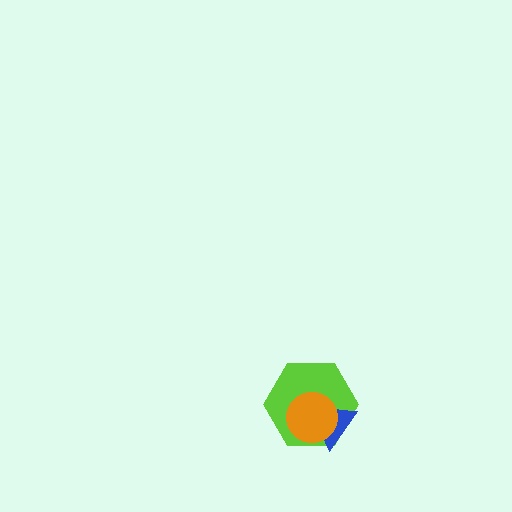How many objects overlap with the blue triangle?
2 objects overlap with the blue triangle.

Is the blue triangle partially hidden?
Yes, it is partially covered by another shape.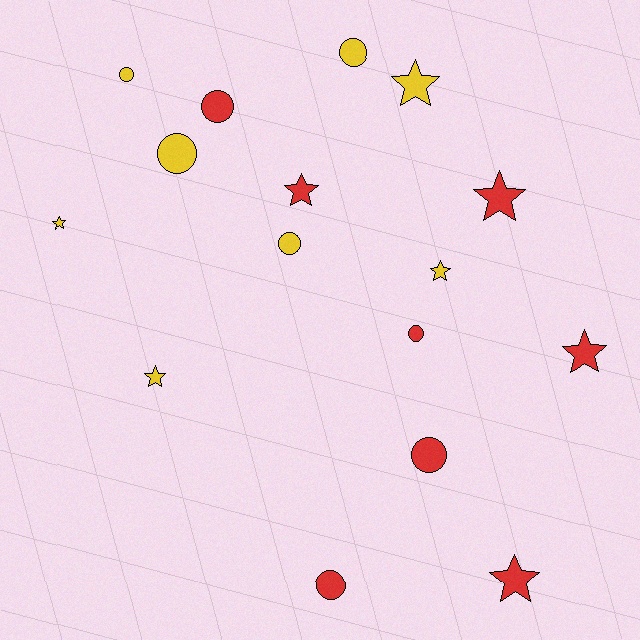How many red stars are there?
There are 4 red stars.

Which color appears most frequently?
Yellow, with 8 objects.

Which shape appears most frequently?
Circle, with 8 objects.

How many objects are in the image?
There are 16 objects.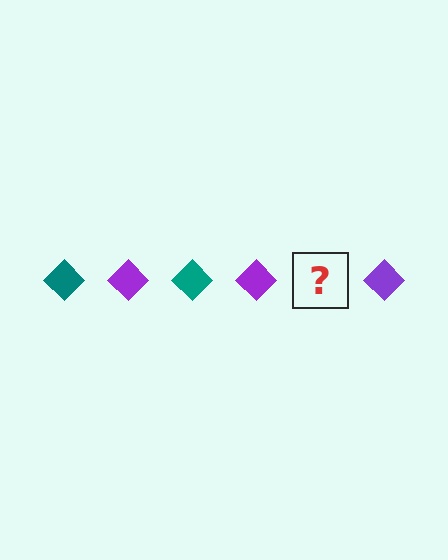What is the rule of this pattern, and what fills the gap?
The rule is that the pattern cycles through teal, purple diamonds. The gap should be filled with a teal diamond.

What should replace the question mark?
The question mark should be replaced with a teal diamond.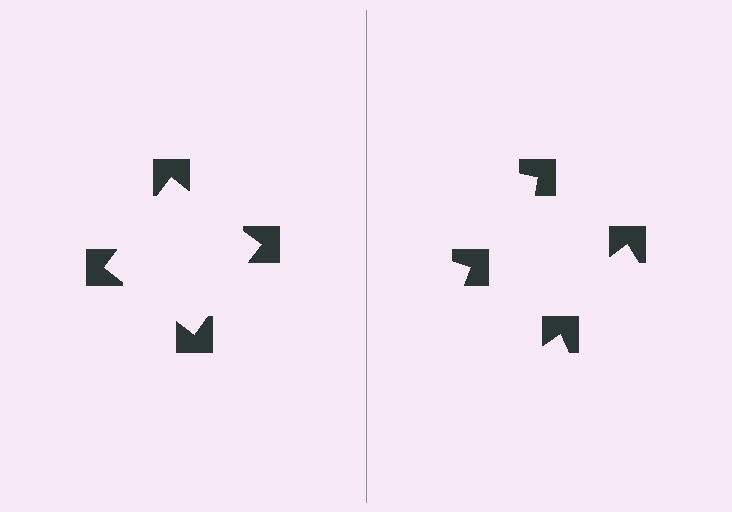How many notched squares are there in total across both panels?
8 — 4 on each side.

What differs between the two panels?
The notched squares are positioned identically on both sides; only the wedge orientations differ. On the left they align to a square; on the right they are misaligned.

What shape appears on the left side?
An illusory square.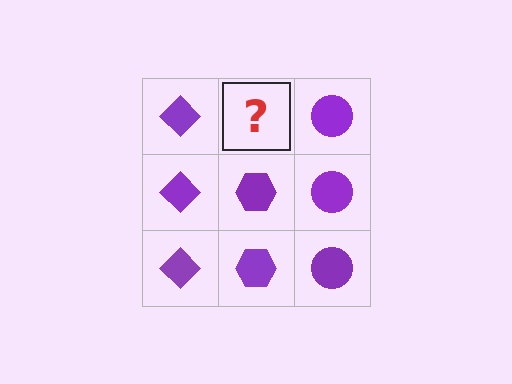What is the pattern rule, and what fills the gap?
The rule is that each column has a consistent shape. The gap should be filled with a purple hexagon.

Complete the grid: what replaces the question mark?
The question mark should be replaced with a purple hexagon.